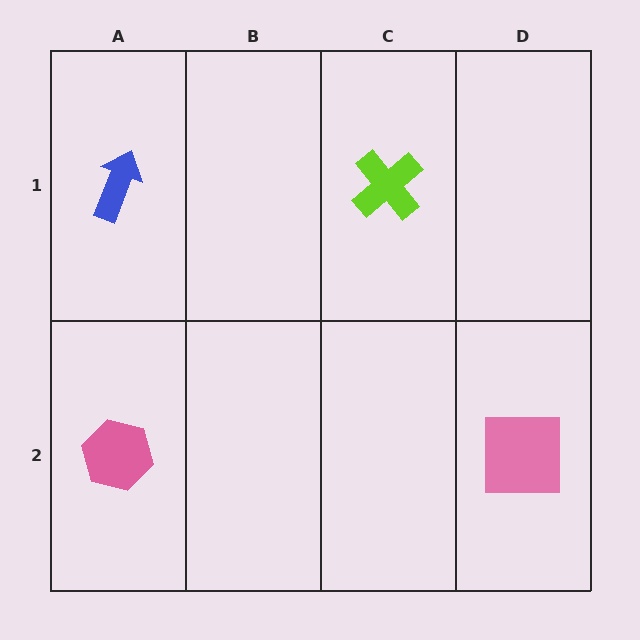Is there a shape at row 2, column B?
No, that cell is empty.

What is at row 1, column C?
A lime cross.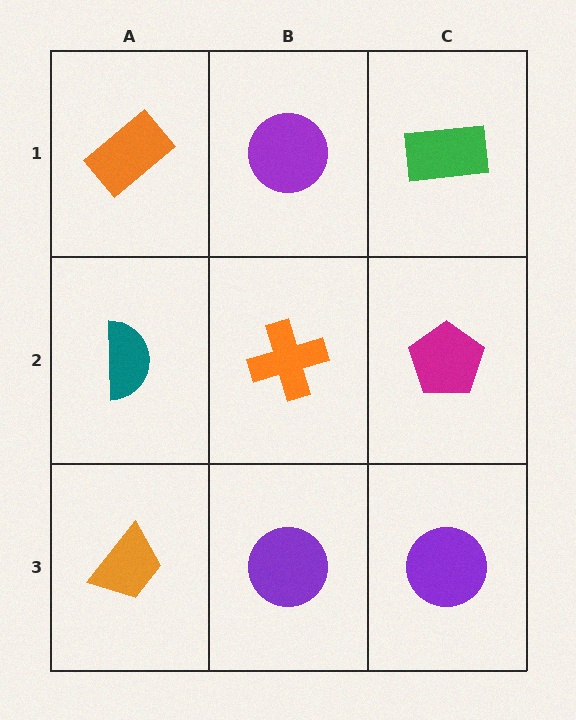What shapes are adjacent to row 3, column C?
A magenta pentagon (row 2, column C), a purple circle (row 3, column B).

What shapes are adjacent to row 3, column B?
An orange cross (row 2, column B), an orange trapezoid (row 3, column A), a purple circle (row 3, column C).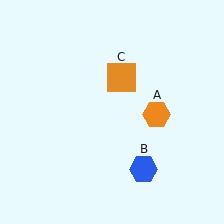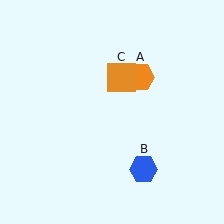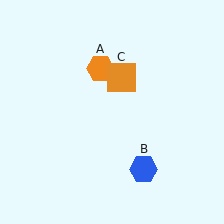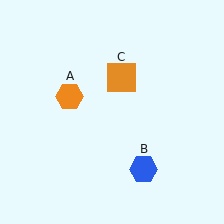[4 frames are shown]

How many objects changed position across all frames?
1 object changed position: orange hexagon (object A).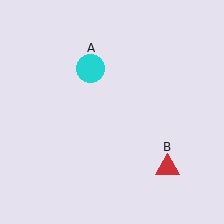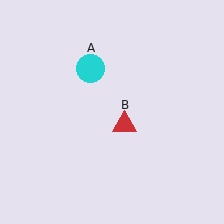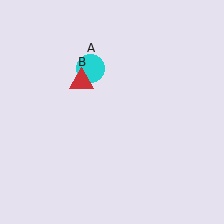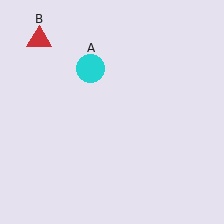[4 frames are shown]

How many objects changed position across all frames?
1 object changed position: red triangle (object B).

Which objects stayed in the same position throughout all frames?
Cyan circle (object A) remained stationary.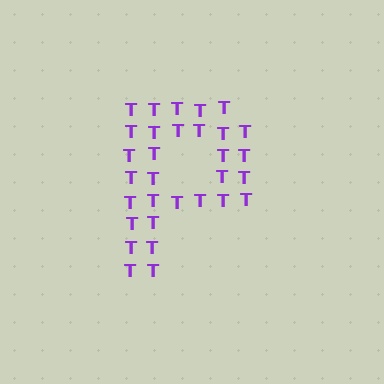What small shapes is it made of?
It is made of small letter T's.